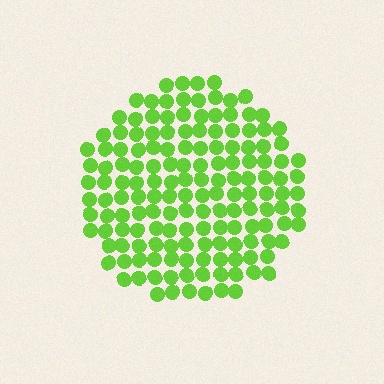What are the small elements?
The small elements are circles.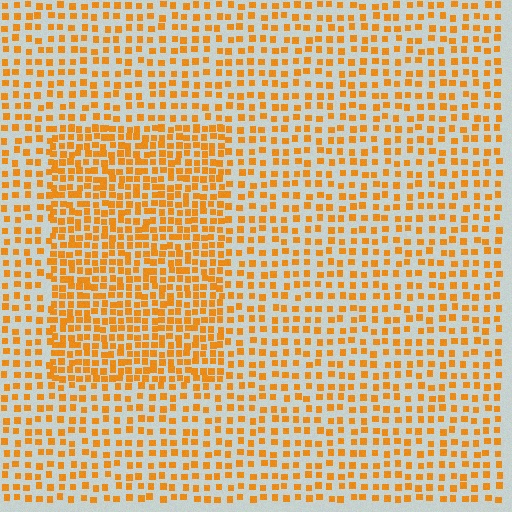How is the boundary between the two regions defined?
The boundary is defined by a change in element density (approximately 1.8x ratio). All elements are the same color, size, and shape.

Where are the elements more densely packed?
The elements are more densely packed inside the rectangle boundary.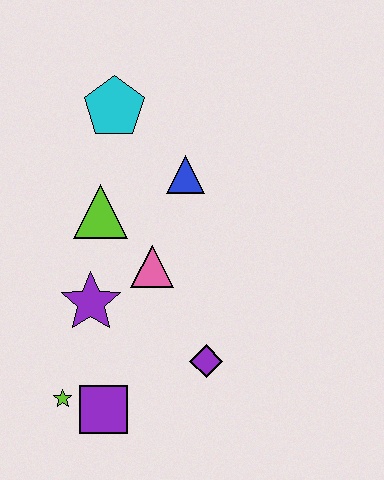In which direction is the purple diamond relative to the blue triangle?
The purple diamond is below the blue triangle.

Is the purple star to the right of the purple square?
No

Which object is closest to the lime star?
The purple square is closest to the lime star.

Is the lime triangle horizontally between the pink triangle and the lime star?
Yes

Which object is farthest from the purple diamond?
The cyan pentagon is farthest from the purple diamond.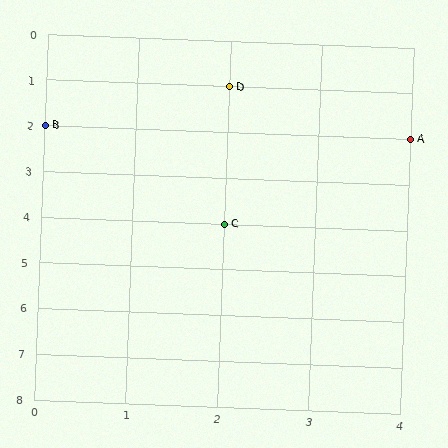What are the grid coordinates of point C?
Point C is at grid coordinates (2, 4).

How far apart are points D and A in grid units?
Points D and A are 2 columns and 1 row apart (about 2.2 grid units diagonally).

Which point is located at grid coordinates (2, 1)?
Point D is at (2, 1).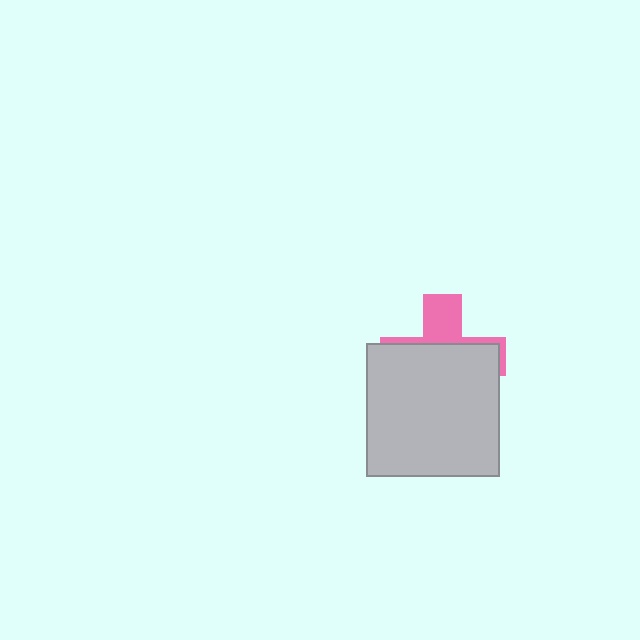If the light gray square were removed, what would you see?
You would see the complete pink cross.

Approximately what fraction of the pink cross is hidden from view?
Roughly 68% of the pink cross is hidden behind the light gray square.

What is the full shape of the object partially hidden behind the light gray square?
The partially hidden object is a pink cross.